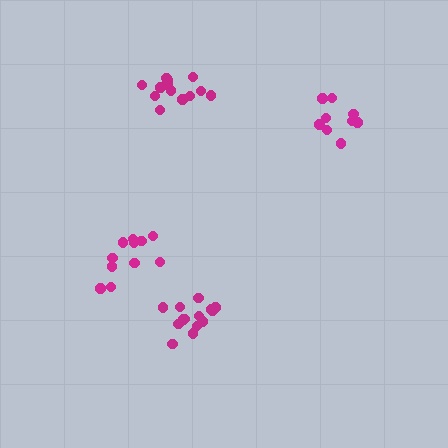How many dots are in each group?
Group 1: 9 dots, Group 2: 14 dots, Group 3: 13 dots, Group 4: 11 dots (47 total).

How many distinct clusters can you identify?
There are 4 distinct clusters.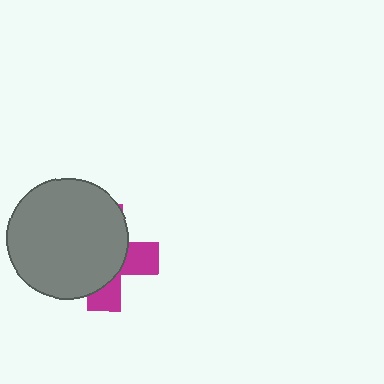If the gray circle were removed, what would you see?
You would see the complete magenta cross.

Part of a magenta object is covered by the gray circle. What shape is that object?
It is a cross.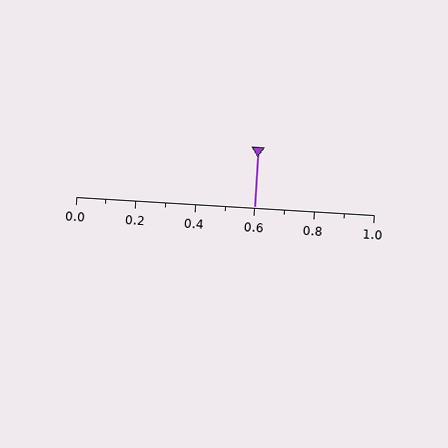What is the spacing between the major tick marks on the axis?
The major ticks are spaced 0.2 apart.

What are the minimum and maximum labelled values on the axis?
The axis runs from 0.0 to 1.0.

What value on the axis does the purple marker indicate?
The marker indicates approximately 0.6.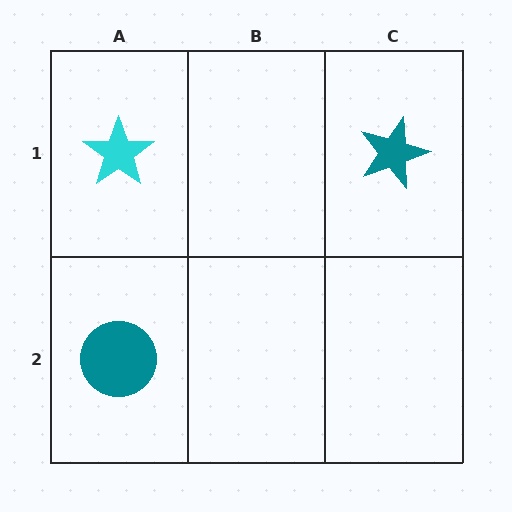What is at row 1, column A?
A cyan star.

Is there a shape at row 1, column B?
No, that cell is empty.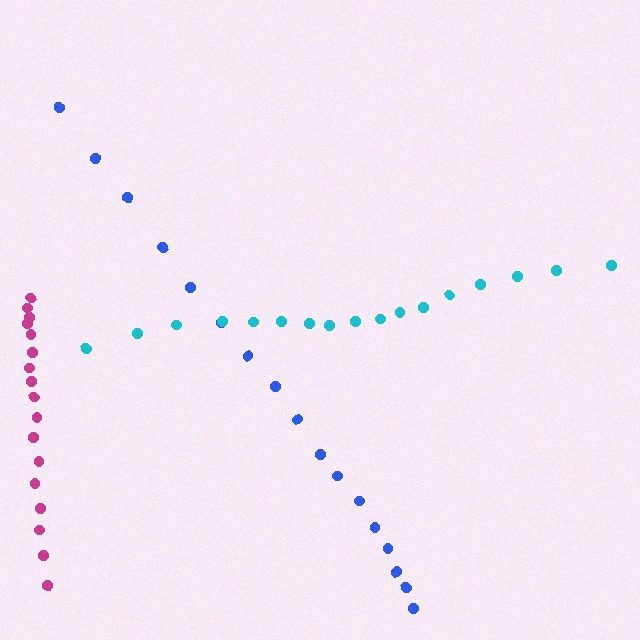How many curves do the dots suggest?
There are 3 distinct paths.